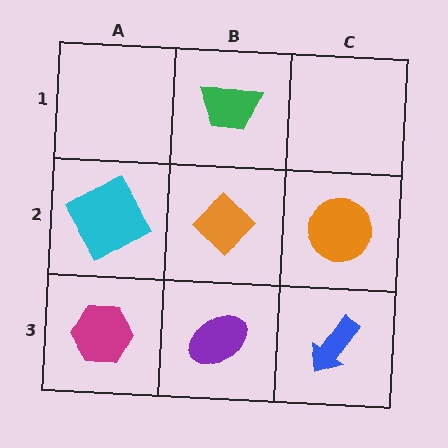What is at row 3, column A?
A magenta hexagon.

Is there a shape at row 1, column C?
No, that cell is empty.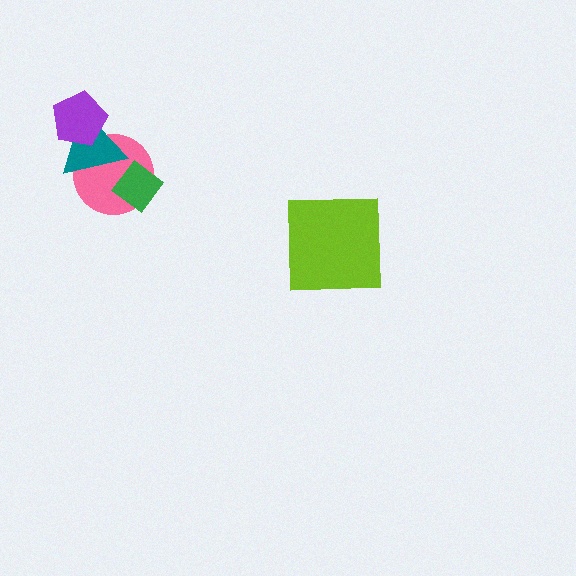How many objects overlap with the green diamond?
1 object overlaps with the green diamond.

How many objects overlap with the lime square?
0 objects overlap with the lime square.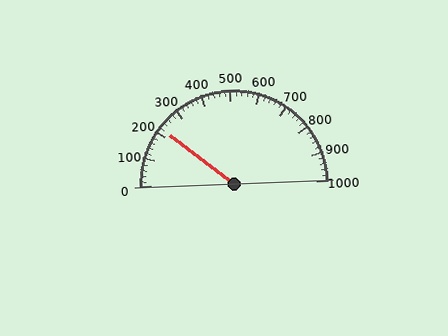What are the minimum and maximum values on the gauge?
The gauge ranges from 0 to 1000.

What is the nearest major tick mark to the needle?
The nearest major tick mark is 200.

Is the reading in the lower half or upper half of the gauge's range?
The reading is in the lower half of the range (0 to 1000).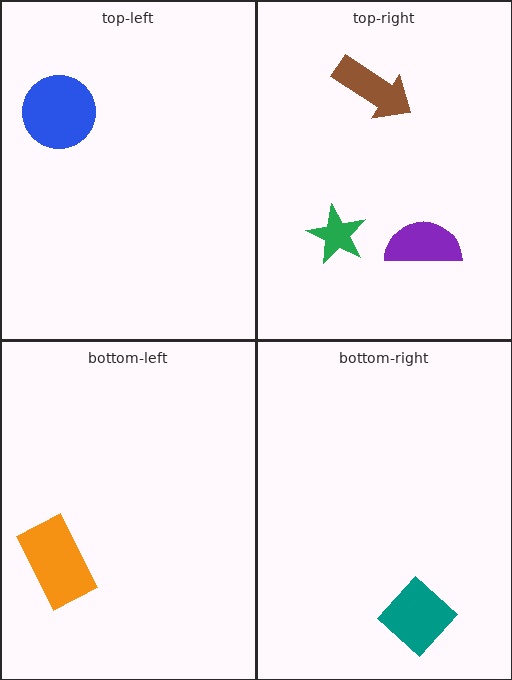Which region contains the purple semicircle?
The top-right region.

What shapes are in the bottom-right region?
The teal diamond.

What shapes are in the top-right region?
The green star, the brown arrow, the purple semicircle.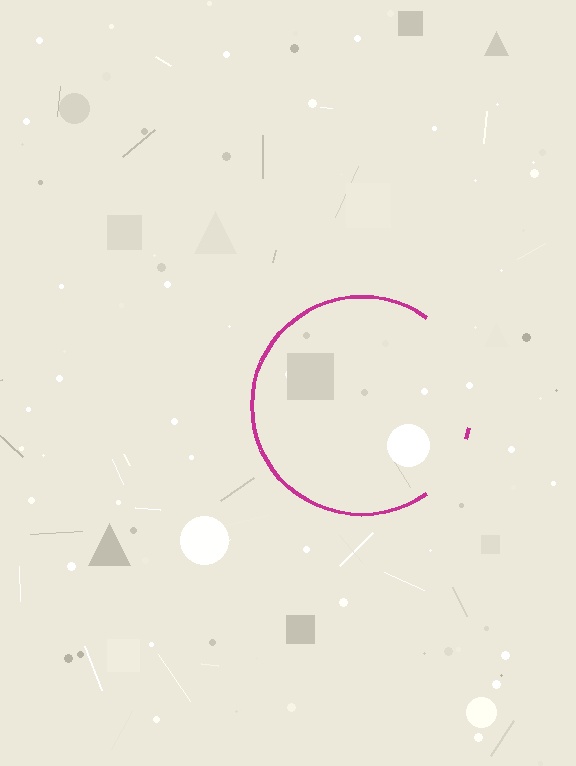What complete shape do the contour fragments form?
The contour fragments form a circle.